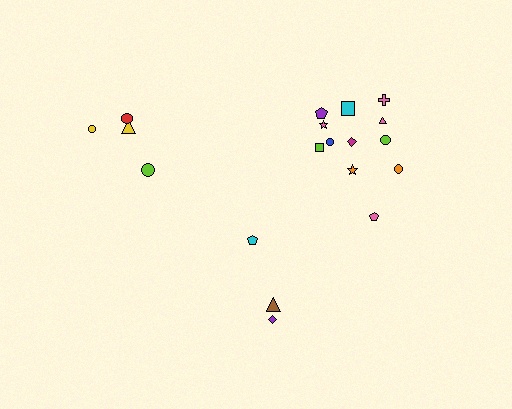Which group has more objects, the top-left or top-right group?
The top-right group.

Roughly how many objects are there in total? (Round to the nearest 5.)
Roughly 20 objects in total.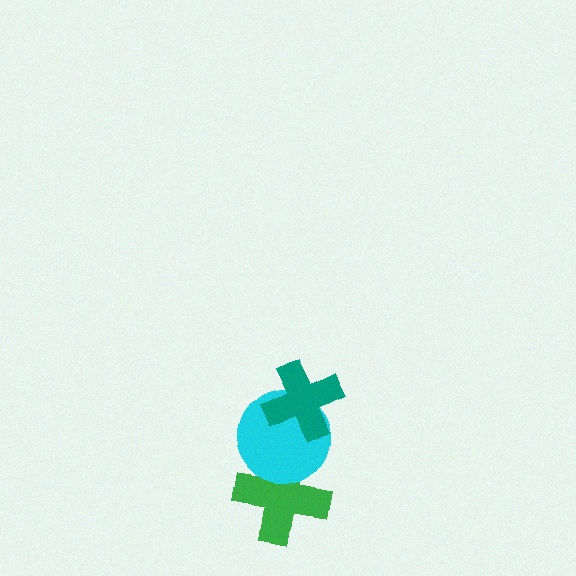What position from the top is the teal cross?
The teal cross is 1st from the top.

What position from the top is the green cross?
The green cross is 3rd from the top.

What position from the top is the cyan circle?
The cyan circle is 2nd from the top.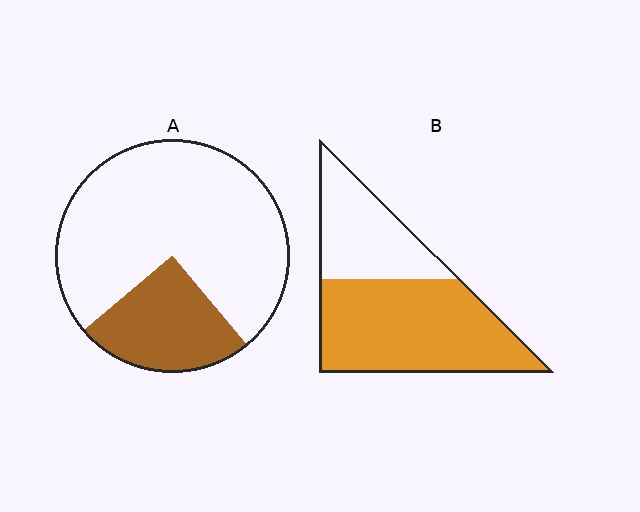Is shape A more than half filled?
No.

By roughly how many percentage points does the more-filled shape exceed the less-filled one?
By roughly 40 percentage points (B over A).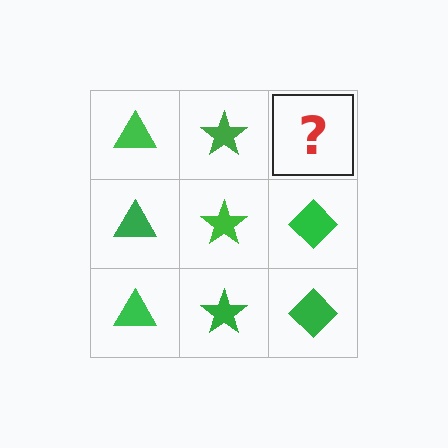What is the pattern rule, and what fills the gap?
The rule is that each column has a consistent shape. The gap should be filled with a green diamond.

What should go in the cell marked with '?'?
The missing cell should contain a green diamond.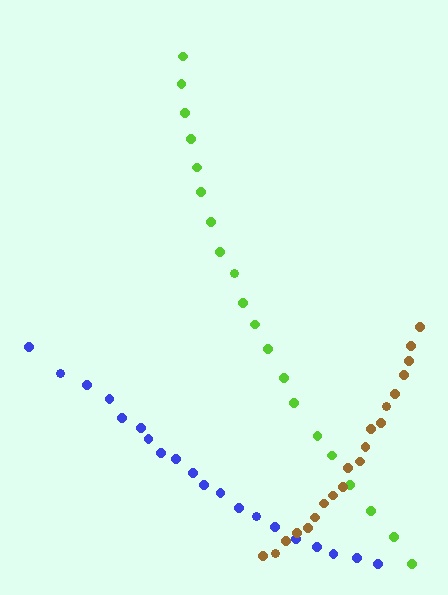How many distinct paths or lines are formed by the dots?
There are 3 distinct paths.